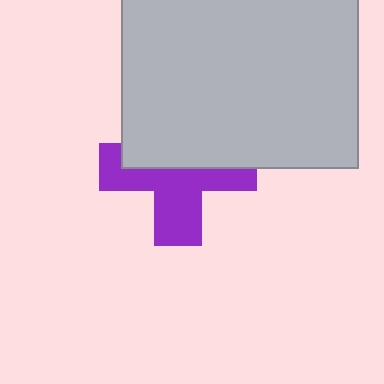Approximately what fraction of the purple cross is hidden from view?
Roughly 48% of the purple cross is hidden behind the light gray square.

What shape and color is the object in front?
The object in front is a light gray square.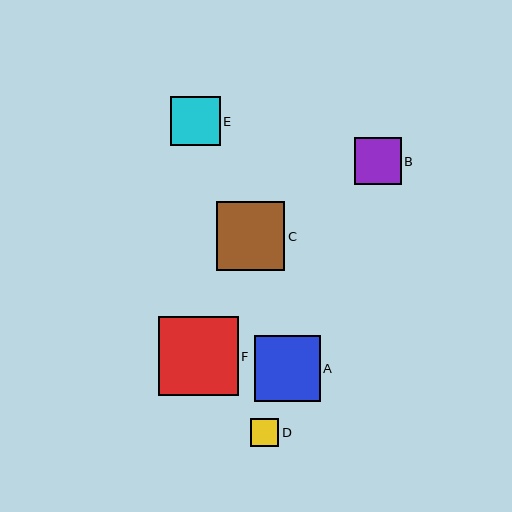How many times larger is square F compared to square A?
Square F is approximately 1.2 times the size of square A.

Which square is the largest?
Square F is the largest with a size of approximately 79 pixels.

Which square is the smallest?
Square D is the smallest with a size of approximately 28 pixels.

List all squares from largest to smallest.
From largest to smallest: F, C, A, E, B, D.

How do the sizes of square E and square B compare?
Square E and square B are approximately the same size.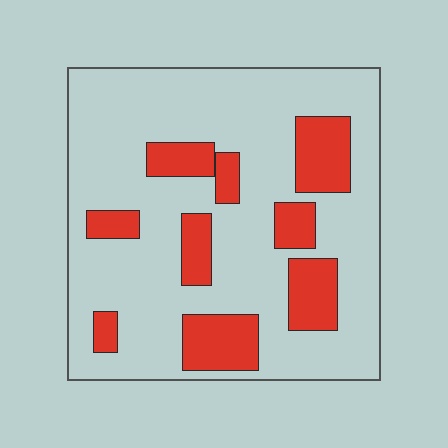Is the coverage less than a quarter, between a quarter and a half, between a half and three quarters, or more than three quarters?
Less than a quarter.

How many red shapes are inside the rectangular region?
9.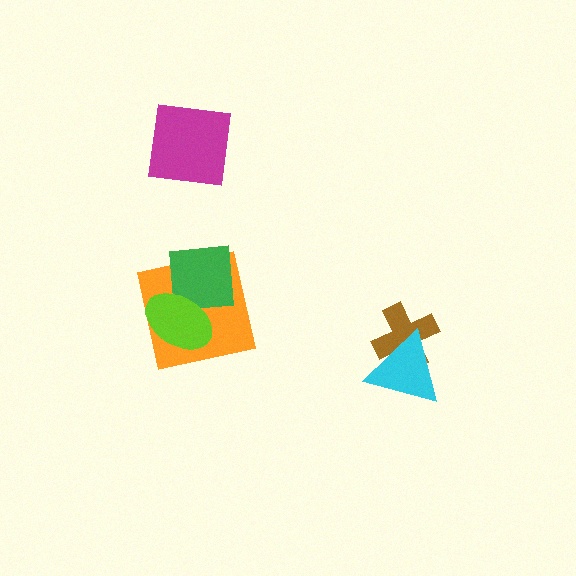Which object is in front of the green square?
The lime ellipse is in front of the green square.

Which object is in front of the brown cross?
The cyan triangle is in front of the brown cross.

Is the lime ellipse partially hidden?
No, no other shape covers it.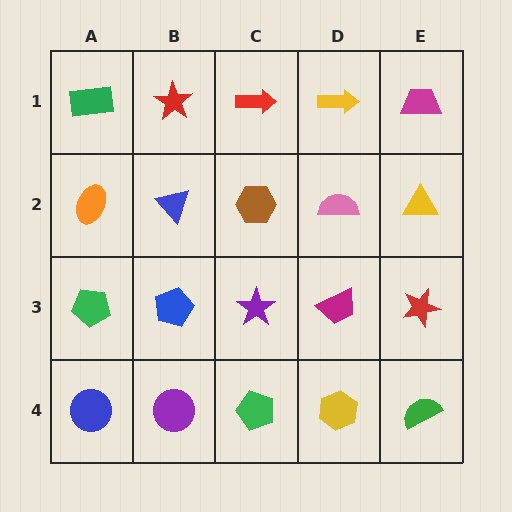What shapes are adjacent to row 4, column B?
A blue pentagon (row 3, column B), a blue circle (row 4, column A), a green pentagon (row 4, column C).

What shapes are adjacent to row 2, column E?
A magenta trapezoid (row 1, column E), a red star (row 3, column E), a pink semicircle (row 2, column D).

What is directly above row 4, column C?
A purple star.